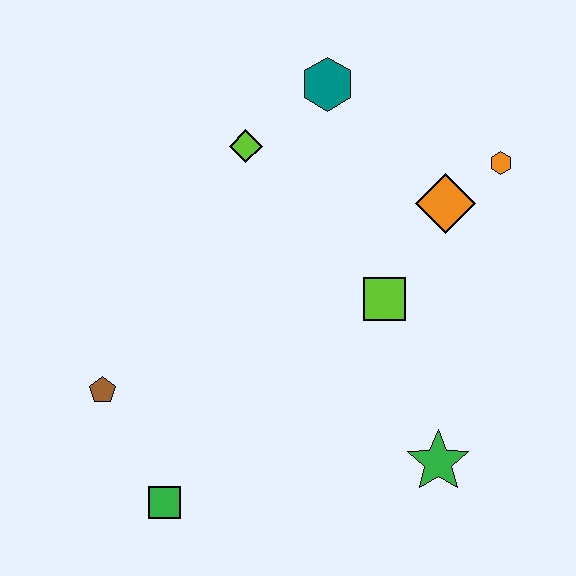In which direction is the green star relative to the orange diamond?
The green star is below the orange diamond.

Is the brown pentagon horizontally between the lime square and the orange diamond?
No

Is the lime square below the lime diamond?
Yes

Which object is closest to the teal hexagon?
The lime diamond is closest to the teal hexagon.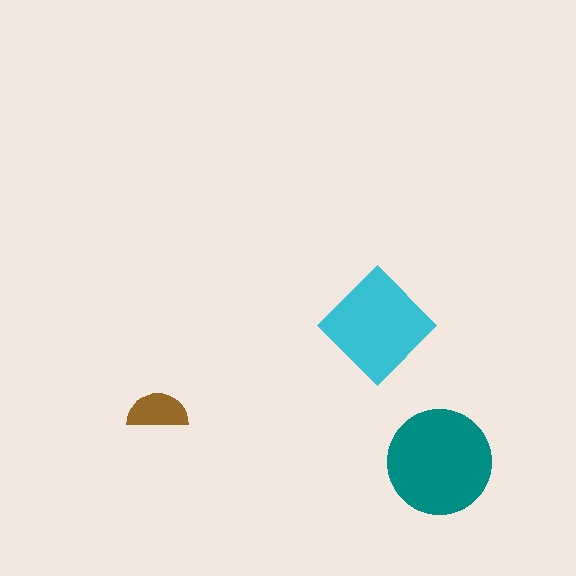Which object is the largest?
The teal circle.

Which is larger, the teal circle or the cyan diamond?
The teal circle.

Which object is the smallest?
The brown semicircle.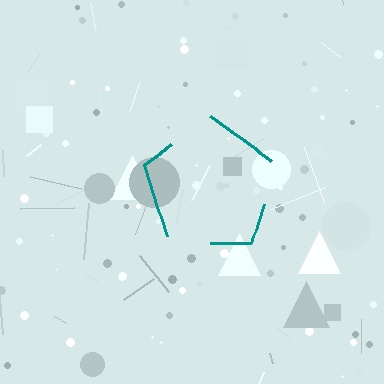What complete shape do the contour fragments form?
The contour fragments form a pentagon.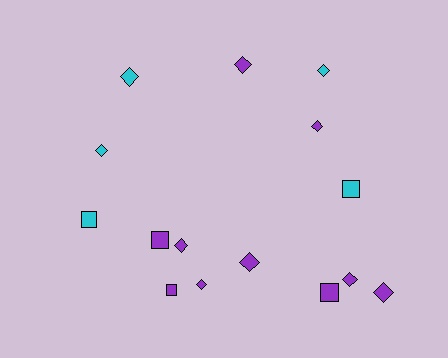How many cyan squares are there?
There are 2 cyan squares.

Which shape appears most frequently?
Diamond, with 10 objects.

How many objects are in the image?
There are 15 objects.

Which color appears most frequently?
Purple, with 10 objects.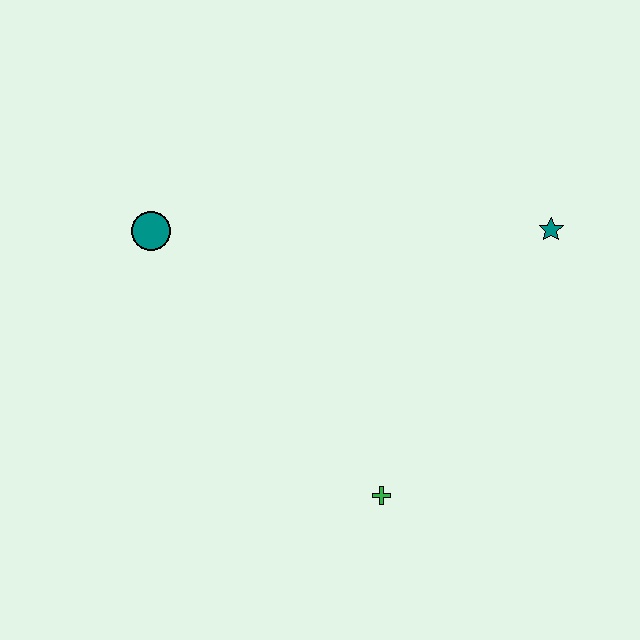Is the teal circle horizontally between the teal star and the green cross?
No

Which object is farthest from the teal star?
The teal circle is farthest from the teal star.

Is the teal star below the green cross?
No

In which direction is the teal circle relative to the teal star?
The teal circle is to the left of the teal star.